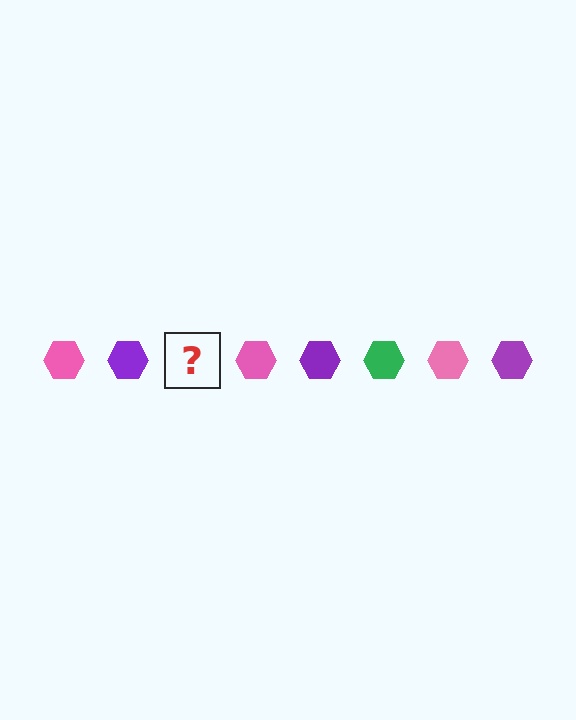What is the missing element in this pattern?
The missing element is a green hexagon.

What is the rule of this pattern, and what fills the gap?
The rule is that the pattern cycles through pink, purple, green hexagons. The gap should be filled with a green hexagon.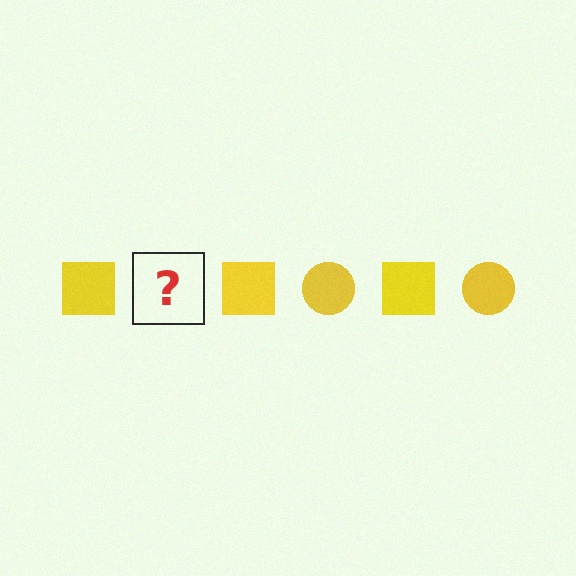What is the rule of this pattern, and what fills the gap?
The rule is that the pattern cycles through square, circle shapes in yellow. The gap should be filled with a yellow circle.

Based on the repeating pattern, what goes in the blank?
The blank should be a yellow circle.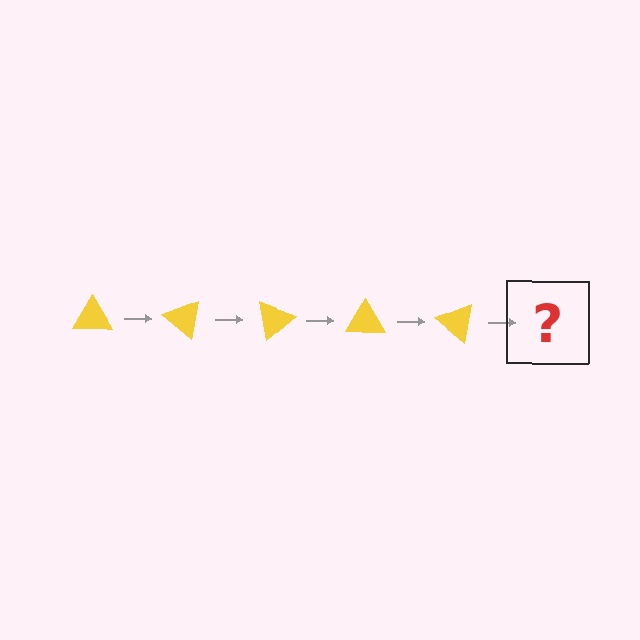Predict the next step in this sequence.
The next step is a yellow triangle rotated 200 degrees.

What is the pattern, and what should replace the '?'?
The pattern is that the triangle rotates 40 degrees each step. The '?' should be a yellow triangle rotated 200 degrees.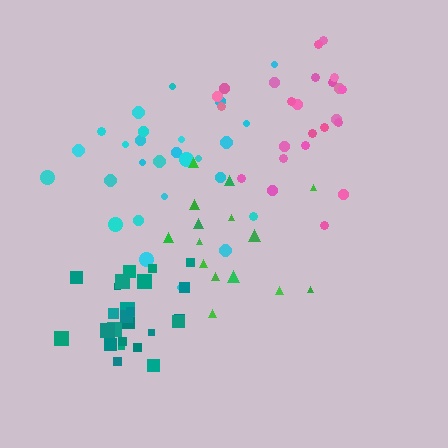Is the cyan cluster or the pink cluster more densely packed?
Pink.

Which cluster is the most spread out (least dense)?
Green.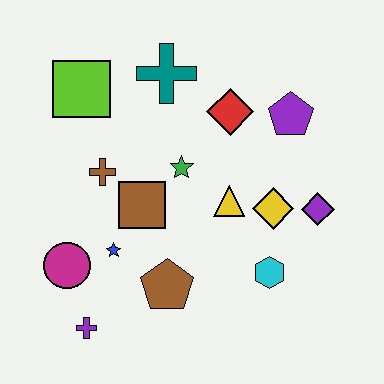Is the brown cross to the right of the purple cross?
Yes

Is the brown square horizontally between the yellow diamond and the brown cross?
Yes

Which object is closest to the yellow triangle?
The yellow diamond is closest to the yellow triangle.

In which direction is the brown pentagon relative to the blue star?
The brown pentagon is to the right of the blue star.